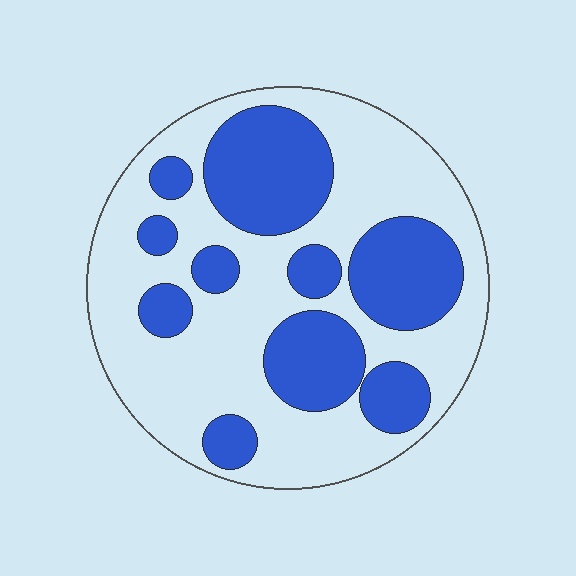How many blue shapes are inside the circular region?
10.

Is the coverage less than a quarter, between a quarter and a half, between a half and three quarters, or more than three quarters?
Between a quarter and a half.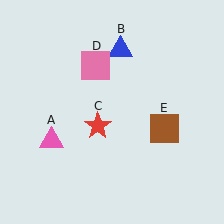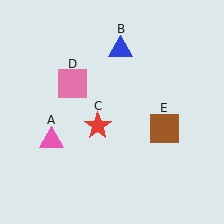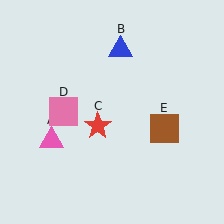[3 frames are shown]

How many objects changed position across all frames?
1 object changed position: pink square (object D).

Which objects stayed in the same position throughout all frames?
Pink triangle (object A) and blue triangle (object B) and red star (object C) and brown square (object E) remained stationary.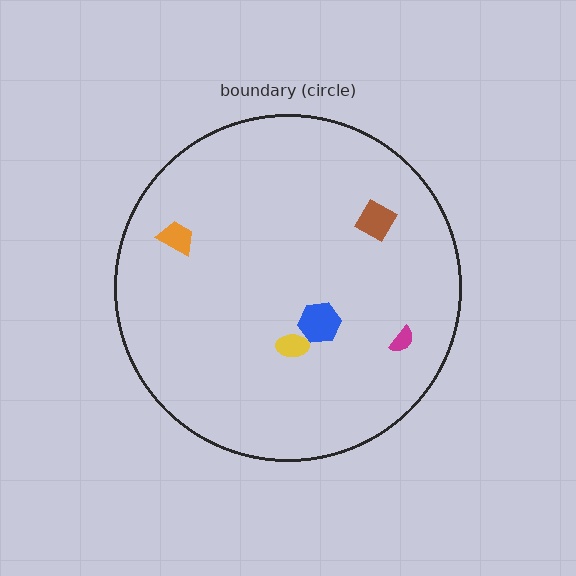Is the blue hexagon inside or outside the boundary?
Inside.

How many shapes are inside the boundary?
5 inside, 0 outside.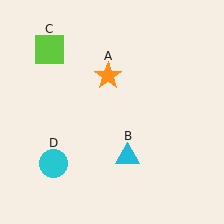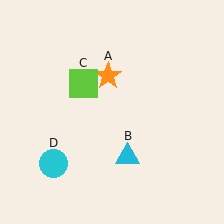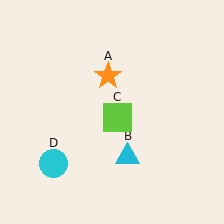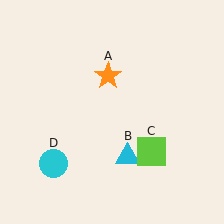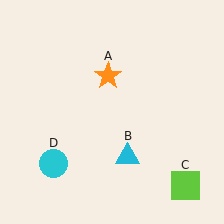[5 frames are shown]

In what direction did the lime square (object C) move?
The lime square (object C) moved down and to the right.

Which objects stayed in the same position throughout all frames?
Orange star (object A) and cyan triangle (object B) and cyan circle (object D) remained stationary.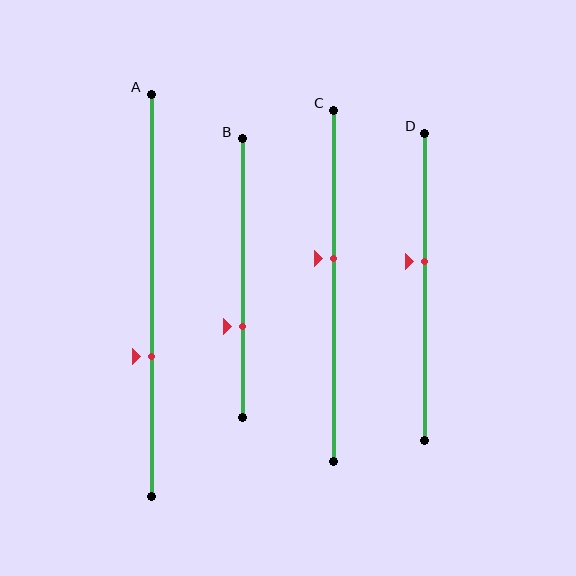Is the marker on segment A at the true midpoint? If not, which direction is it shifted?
No, the marker on segment A is shifted downward by about 15% of the segment length.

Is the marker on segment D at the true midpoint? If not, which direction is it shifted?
No, the marker on segment D is shifted upward by about 8% of the segment length.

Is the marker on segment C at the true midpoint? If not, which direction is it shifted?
No, the marker on segment C is shifted upward by about 8% of the segment length.